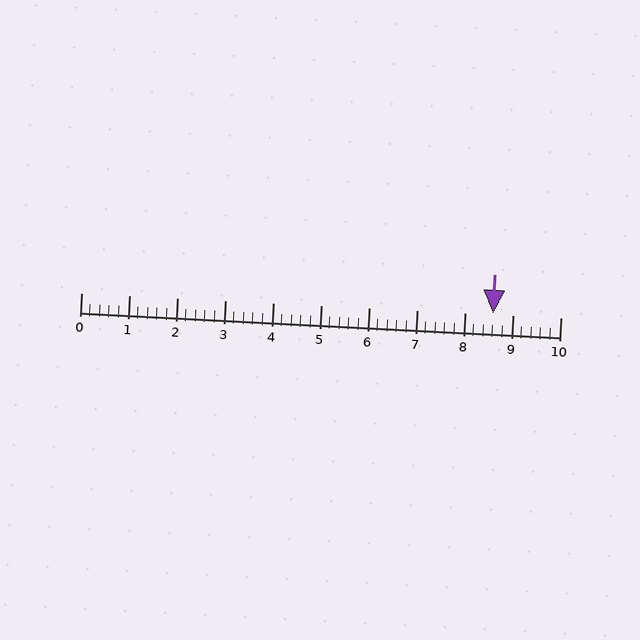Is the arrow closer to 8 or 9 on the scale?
The arrow is closer to 9.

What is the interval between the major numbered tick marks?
The major tick marks are spaced 1 units apart.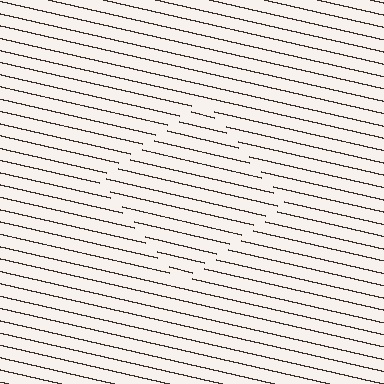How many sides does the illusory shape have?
4 sides — the line-ends trace a square.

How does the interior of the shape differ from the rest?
The interior of the shape contains the same grating, shifted by half a period — the contour is defined by the phase discontinuity where line-ends from the inner and outer gratings abut.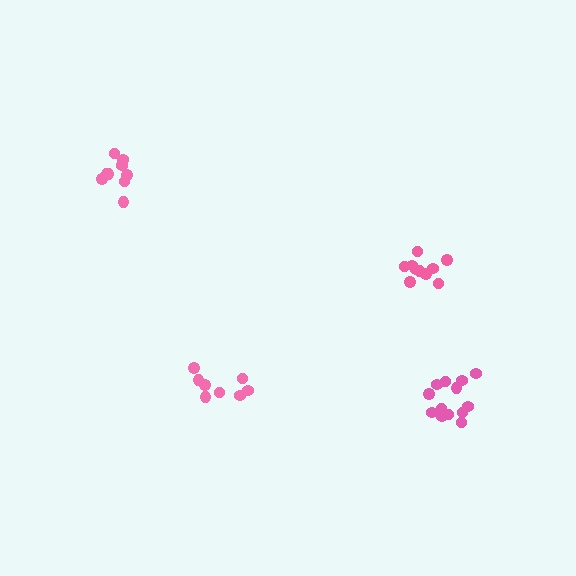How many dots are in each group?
Group 1: 8 dots, Group 2: 10 dots, Group 3: 13 dots, Group 4: 9 dots (40 total).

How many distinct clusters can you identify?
There are 4 distinct clusters.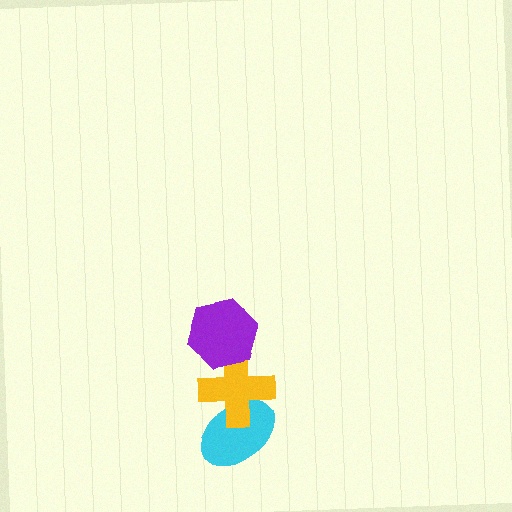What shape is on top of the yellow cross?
The purple hexagon is on top of the yellow cross.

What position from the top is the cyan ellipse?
The cyan ellipse is 3rd from the top.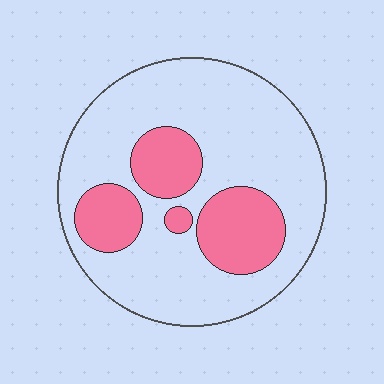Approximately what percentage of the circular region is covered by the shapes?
Approximately 25%.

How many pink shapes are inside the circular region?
4.